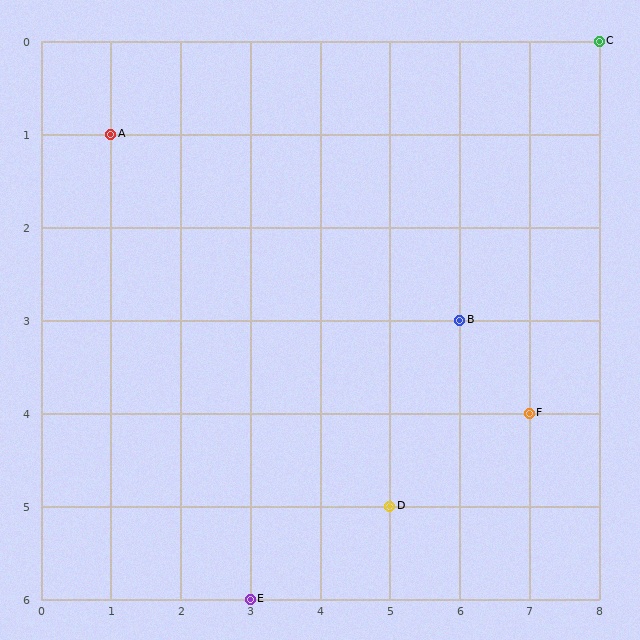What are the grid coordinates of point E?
Point E is at grid coordinates (3, 6).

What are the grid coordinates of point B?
Point B is at grid coordinates (6, 3).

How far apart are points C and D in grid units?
Points C and D are 3 columns and 5 rows apart (about 5.8 grid units diagonally).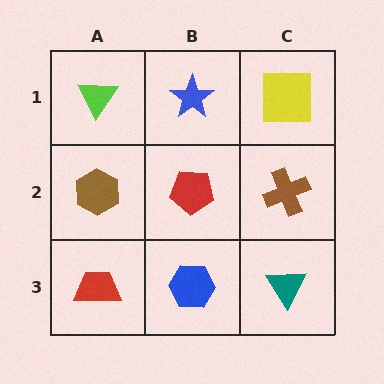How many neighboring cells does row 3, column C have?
2.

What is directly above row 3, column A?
A brown hexagon.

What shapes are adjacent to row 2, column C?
A yellow square (row 1, column C), a teal triangle (row 3, column C), a red pentagon (row 2, column B).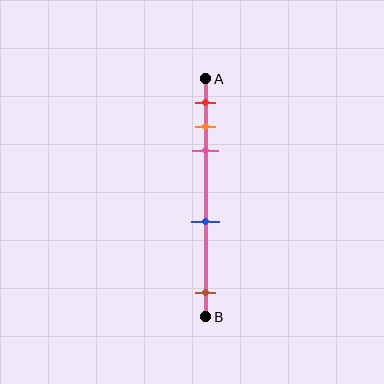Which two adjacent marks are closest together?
The orange and pink marks are the closest adjacent pair.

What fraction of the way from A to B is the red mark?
The red mark is approximately 10% (0.1) of the way from A to B.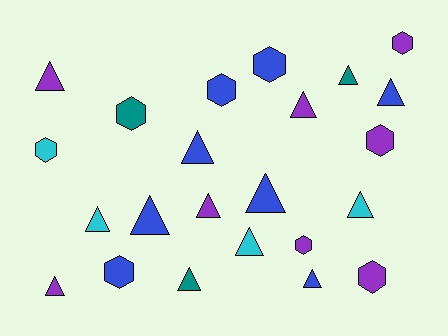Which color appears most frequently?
Purple, with 8 objects.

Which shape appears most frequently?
Triangle, with 14 objects.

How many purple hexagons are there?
There are 4 purple hexagons.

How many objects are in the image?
There are 23 objects.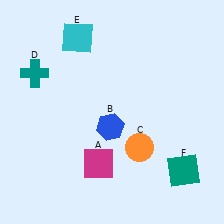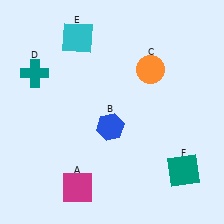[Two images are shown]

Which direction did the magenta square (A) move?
The magenta square (A) moved down.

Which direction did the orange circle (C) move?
The orange circle (C) moved up.